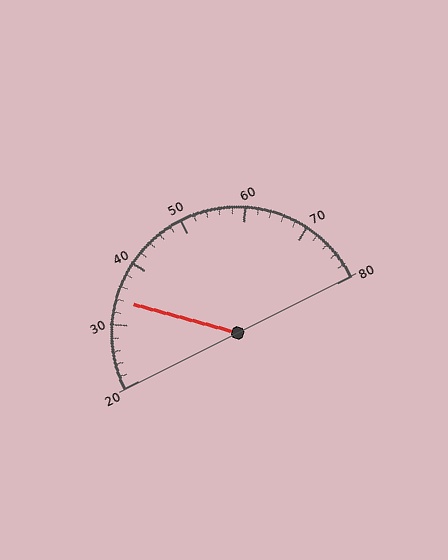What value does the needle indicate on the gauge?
The needle indicates approximately 34.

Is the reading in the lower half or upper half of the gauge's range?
The reading is in the lower half of the range (20 to 80).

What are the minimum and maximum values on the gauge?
The gauge ranges from 20 to 80.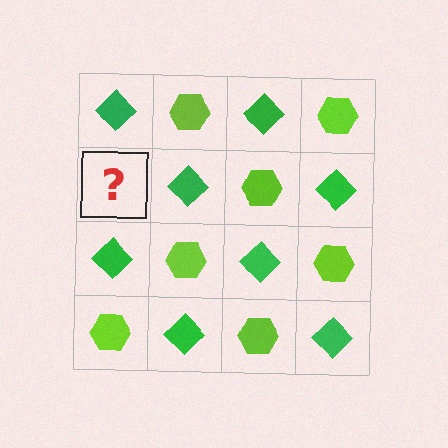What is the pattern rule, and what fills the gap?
The rule is that it alternates green diamond and lime hexagon in a checkerboard pattern. The gap should be filled with a lime hexagon.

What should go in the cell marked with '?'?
The missing cell should contain a lime hexagon.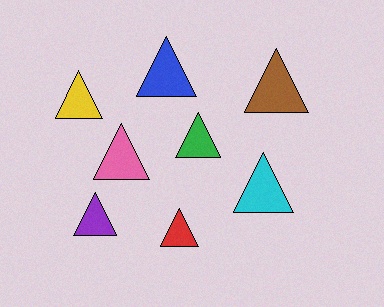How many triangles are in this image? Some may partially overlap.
There are 8 triangles.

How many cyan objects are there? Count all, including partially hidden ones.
There is 1 cyan object.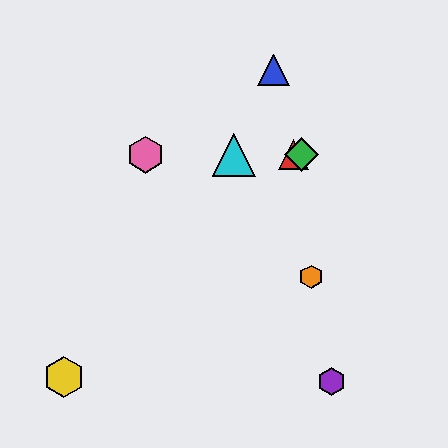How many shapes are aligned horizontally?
4 shapes (the red triangle, the green diamond, the cyan triangle, the pink hexagon) are aligned horizontally.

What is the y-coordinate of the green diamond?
The green diamond is at y≈155.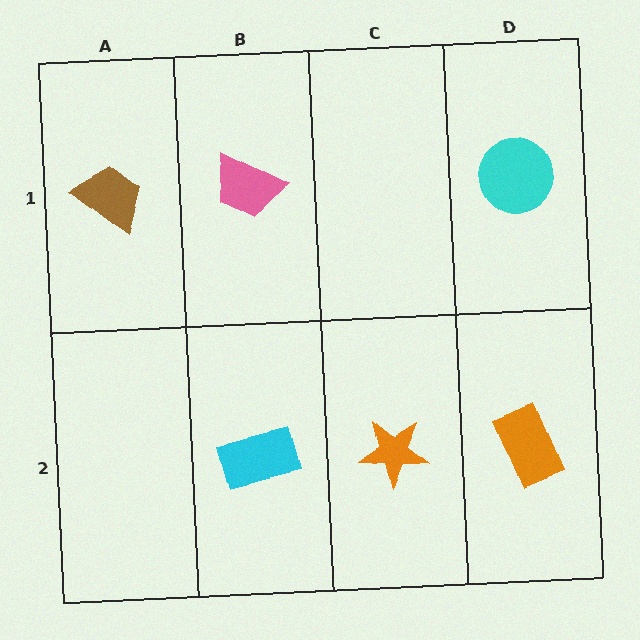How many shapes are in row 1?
3 shapes.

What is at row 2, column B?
A cyan rectangle.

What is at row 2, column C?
An orange star.